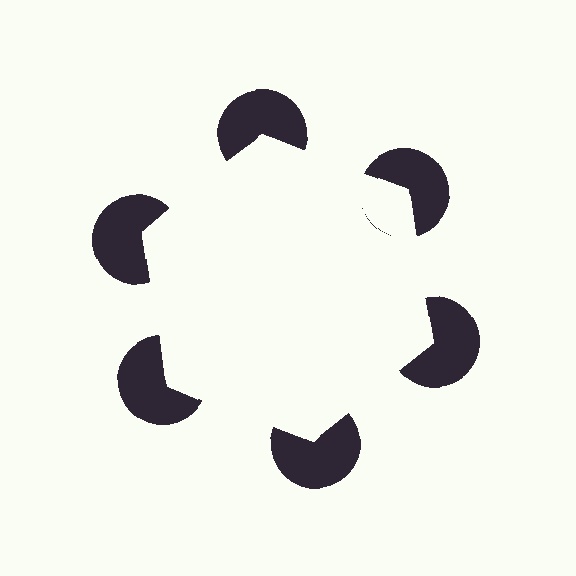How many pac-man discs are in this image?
There are 6 — one at each vertex of the illusory hexagon.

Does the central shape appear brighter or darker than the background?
It typically appears slightly brighter than the background, even though no actual brightness change is drawn.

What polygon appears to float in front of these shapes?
An illusory hexagon — its edges are inferred from the aligned wedge cuts in the pac-man discs, not physically drawn.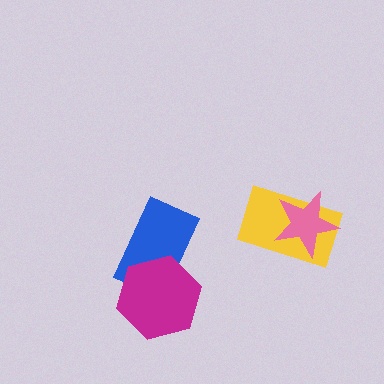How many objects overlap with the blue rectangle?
1 object overlaps with the blue rectangle.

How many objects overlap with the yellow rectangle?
1 object overlaps with the yellow rectangle.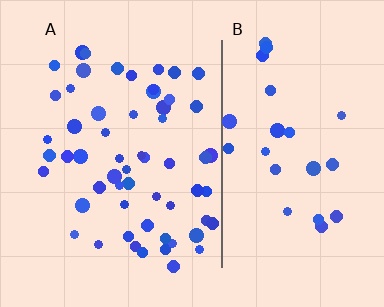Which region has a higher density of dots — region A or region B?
A (the left).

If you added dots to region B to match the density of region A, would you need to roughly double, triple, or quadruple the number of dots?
Approximately double.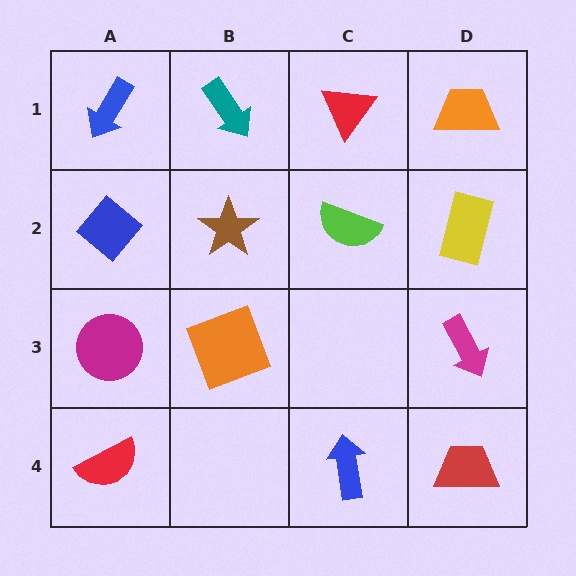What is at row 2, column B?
A brown star.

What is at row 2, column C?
A lime semicircle.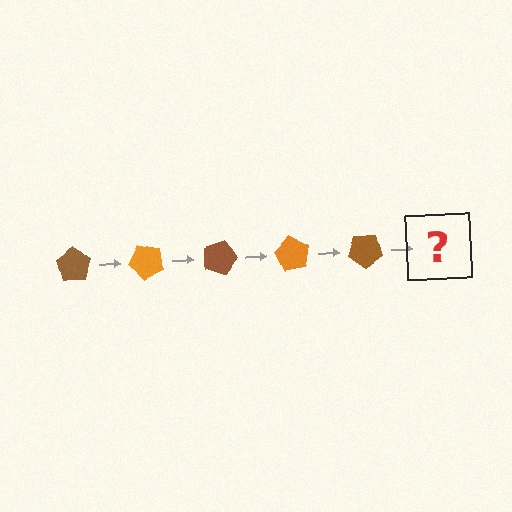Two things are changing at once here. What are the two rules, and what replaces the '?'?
The two rules are that it rotates 45 degrees each step and the color cycles through brown and orange. The '?' should be an orange pentagon, rotated 225 degrees from the start.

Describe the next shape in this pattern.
It should be an orange pentagon, rotated 225 degrees from the start.